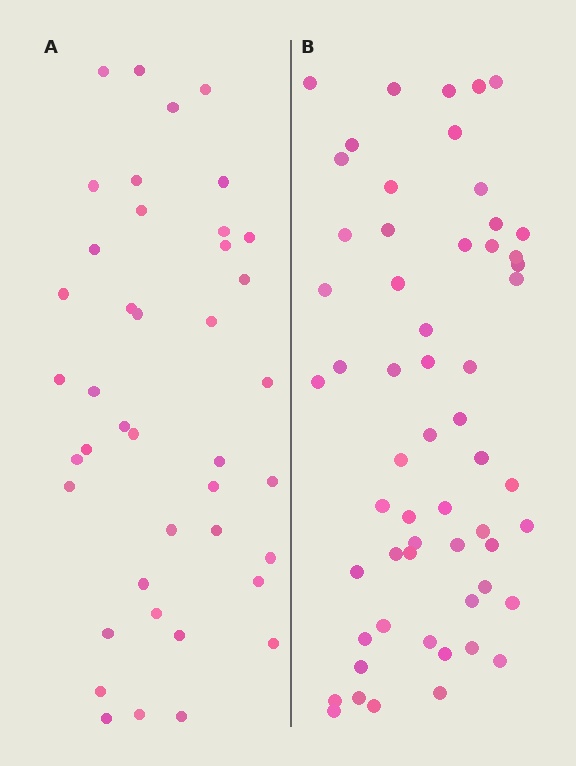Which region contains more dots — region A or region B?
Region B (the right region) has more dots.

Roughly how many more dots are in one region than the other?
Region B has approximately 15 more dots than region A.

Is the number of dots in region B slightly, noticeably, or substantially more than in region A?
Region B has noticeably more, but not dramatically so. The ratio is roughly 1.4 to 1.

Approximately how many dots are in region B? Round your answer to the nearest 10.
About 60 dots. (The exact count is 58, which rounds to 60.)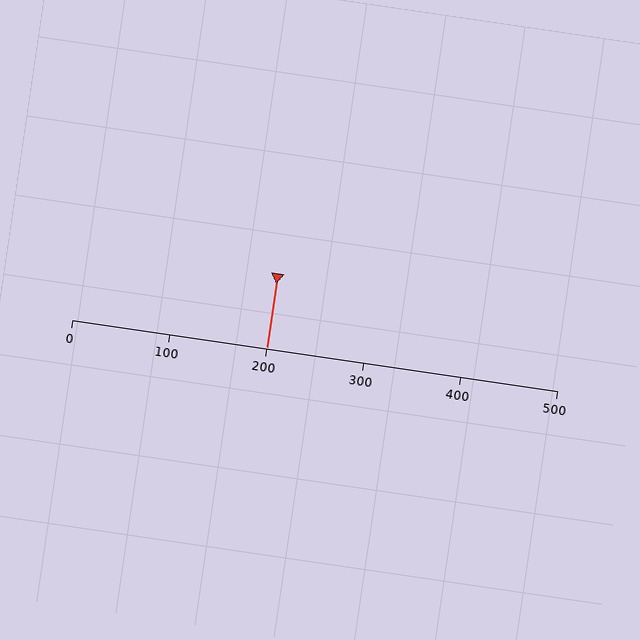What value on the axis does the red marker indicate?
The marker indicates approximately 200.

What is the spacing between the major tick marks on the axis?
The major ticks are spaced 100 apart.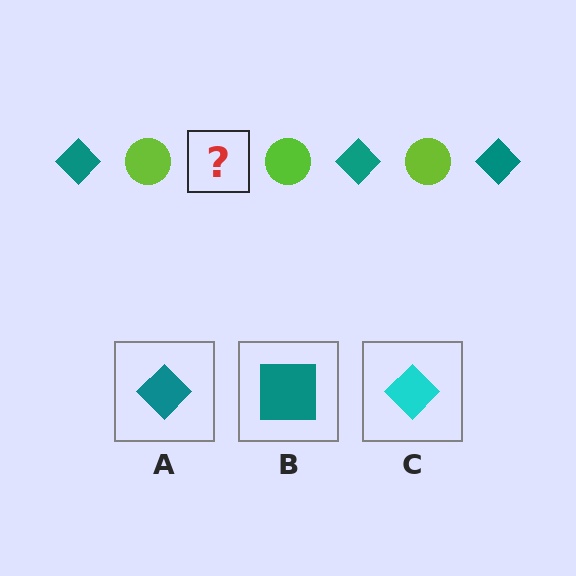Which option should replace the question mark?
Option A.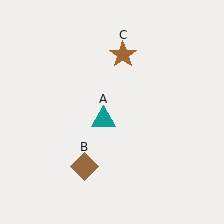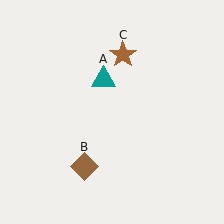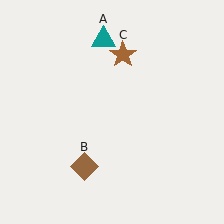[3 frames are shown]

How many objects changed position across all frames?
1 object changed position: teal triangle (object A).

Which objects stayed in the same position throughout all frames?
Brown diamond (object B) and brown star (object C) remained stationary.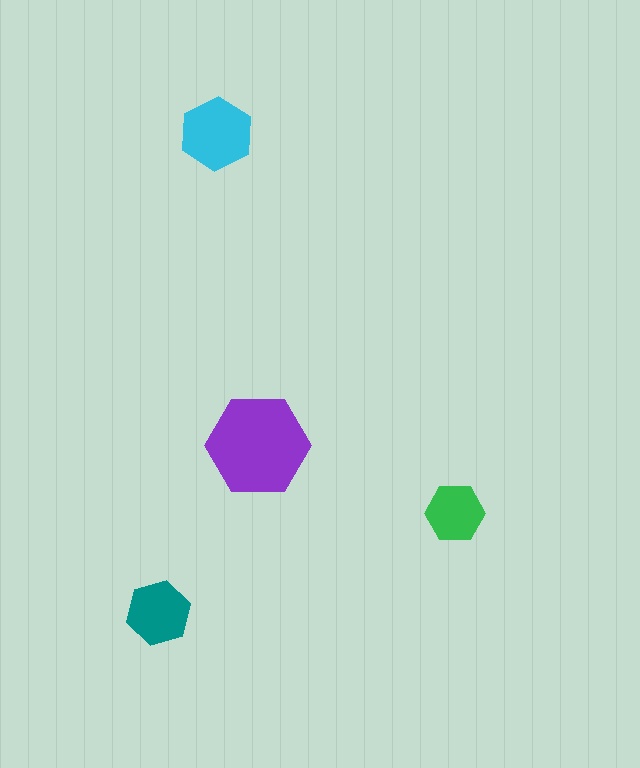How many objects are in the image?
There are 4 objects in the image.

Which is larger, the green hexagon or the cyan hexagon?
The cyan one.